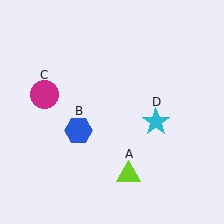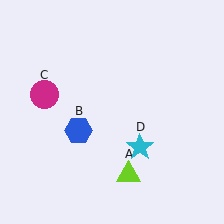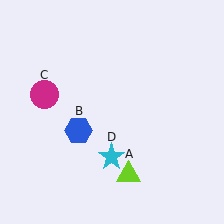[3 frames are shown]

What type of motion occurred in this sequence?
The cyan star (object D) rotated clockwise around the center of the scene.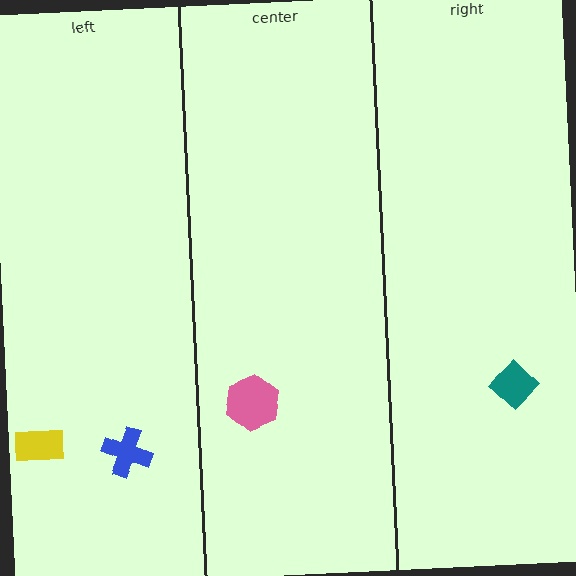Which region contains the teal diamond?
The right region.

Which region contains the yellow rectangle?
The left region.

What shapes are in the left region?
The blue cross, the yellow rectangle.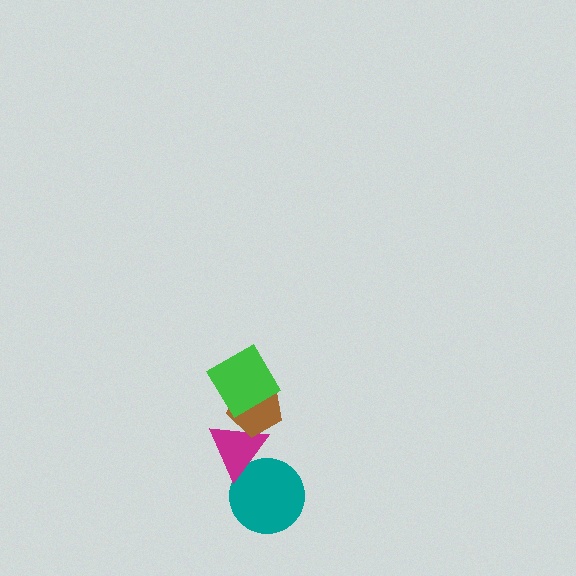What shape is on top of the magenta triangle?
The brown pentagon is on top of the magenta triangle.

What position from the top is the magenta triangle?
The magenta triangle is 3rd from the top.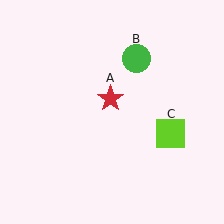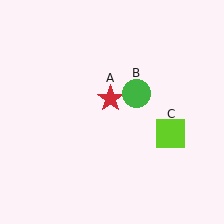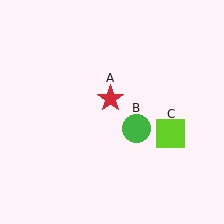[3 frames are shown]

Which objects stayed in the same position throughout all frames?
Red star (object A) and lime square (object C) remained stationary.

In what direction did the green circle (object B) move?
The green circle (object B) moved down.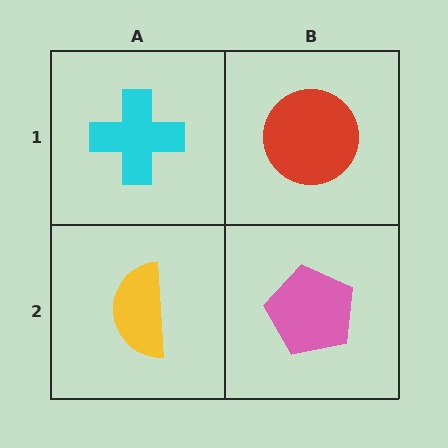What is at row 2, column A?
A yellow semicircle.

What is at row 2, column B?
A pink pentagon.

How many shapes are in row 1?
2 shapes.